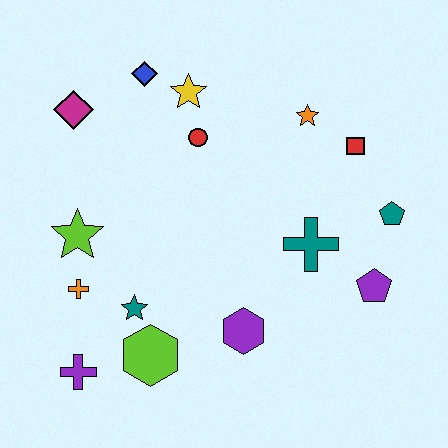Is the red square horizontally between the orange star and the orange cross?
No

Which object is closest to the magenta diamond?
The blue diamond is closest to the magenta diamond.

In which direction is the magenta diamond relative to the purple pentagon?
The magenta diamond is to the left of the purple pentagon.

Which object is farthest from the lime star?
The teal pentagon is farthest from the lime star.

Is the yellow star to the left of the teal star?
No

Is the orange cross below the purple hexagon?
No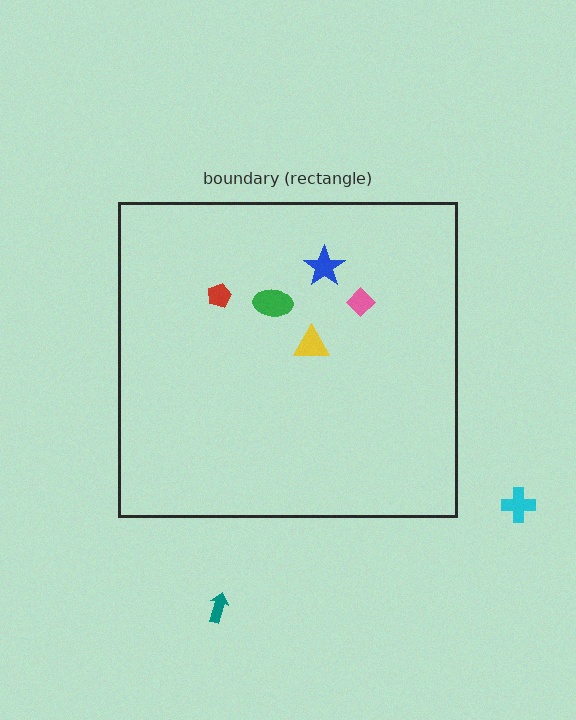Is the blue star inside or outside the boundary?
Inside.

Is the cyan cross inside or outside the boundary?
Outside.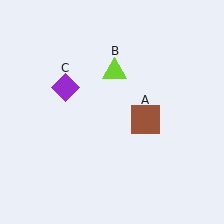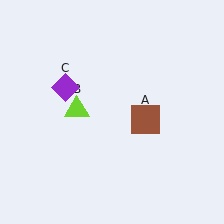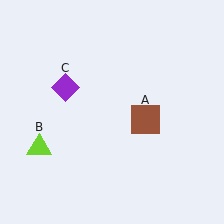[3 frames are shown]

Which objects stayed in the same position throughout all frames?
Brown square (object A) and purple diamond (object C) remained stationary.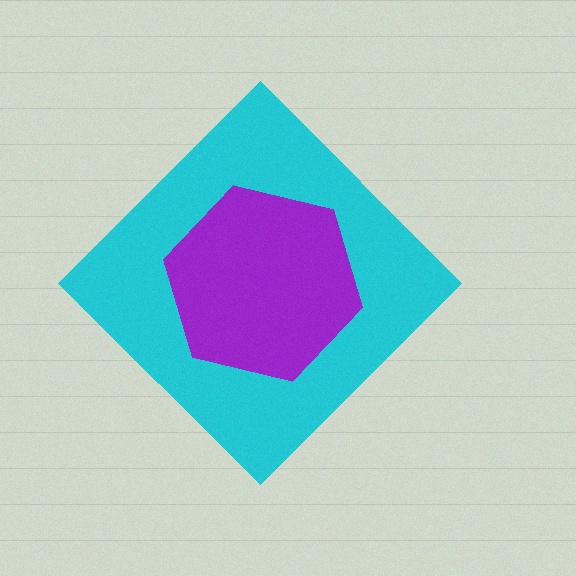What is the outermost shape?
The cyan diamond.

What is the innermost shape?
The purple hexagon.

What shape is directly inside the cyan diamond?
The purple hexagon.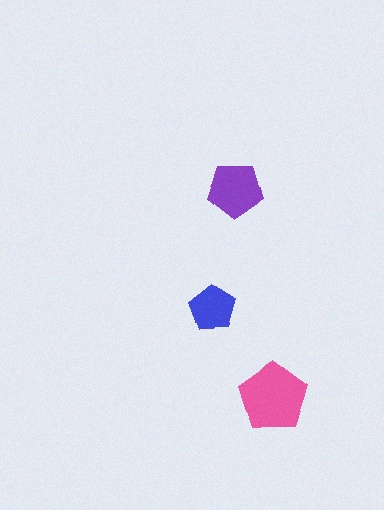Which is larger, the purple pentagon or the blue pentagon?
The purple one.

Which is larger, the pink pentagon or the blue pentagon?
The pink one.